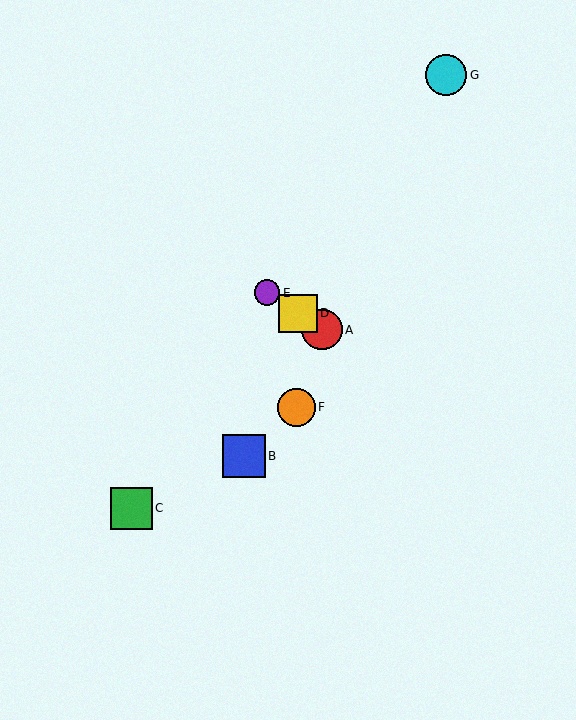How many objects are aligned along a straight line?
3 objects (A, D, E) are aligned along a straight line.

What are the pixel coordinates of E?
Object E is at (267, 293).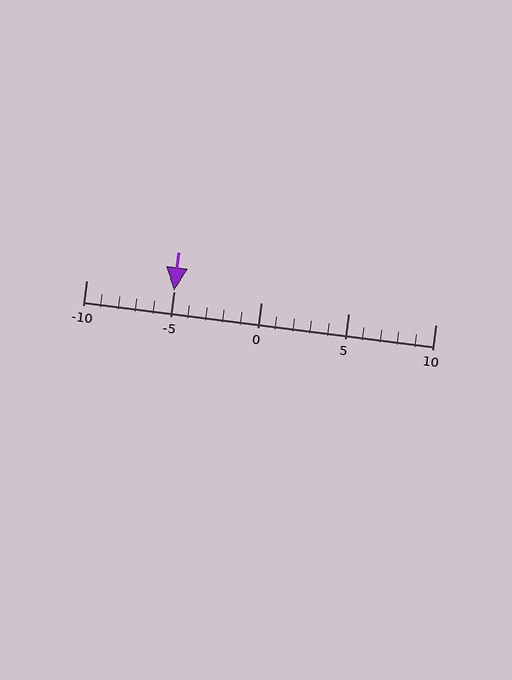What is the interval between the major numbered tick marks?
The major tick marks are spaced 5 units apart.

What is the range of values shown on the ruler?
The ruler shows values from -10 to 10.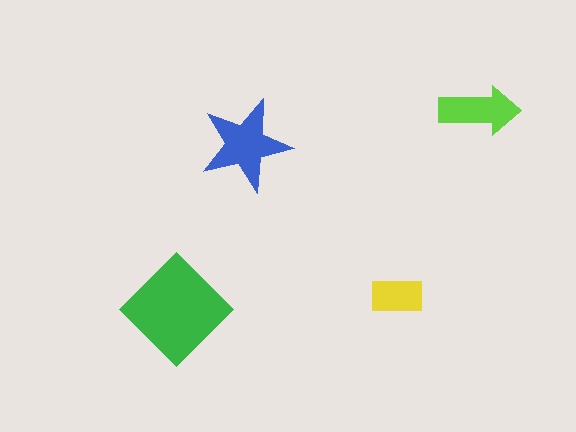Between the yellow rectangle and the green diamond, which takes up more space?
The green diamond.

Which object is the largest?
The green diamond.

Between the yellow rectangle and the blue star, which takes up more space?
The blue star.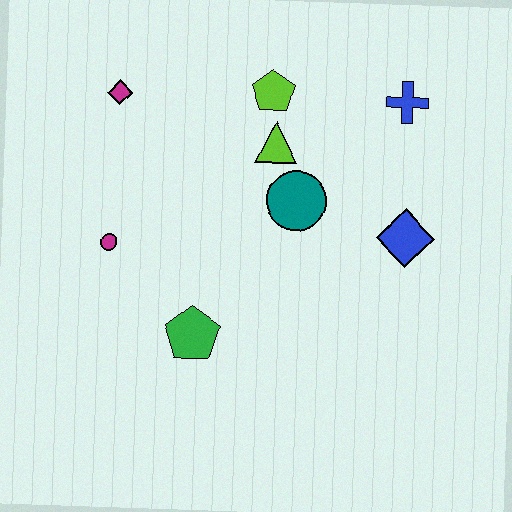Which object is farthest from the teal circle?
The magenta diamond is farthest from the teal circle.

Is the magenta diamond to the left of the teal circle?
Yes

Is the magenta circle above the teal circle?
No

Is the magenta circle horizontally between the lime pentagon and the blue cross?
No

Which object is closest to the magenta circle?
The green pentagon is closest to the magenta circle.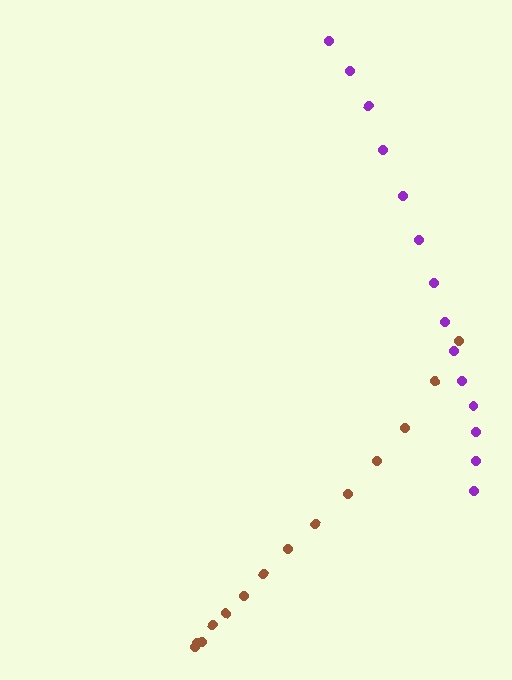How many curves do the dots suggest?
There are 2 distinct paths.